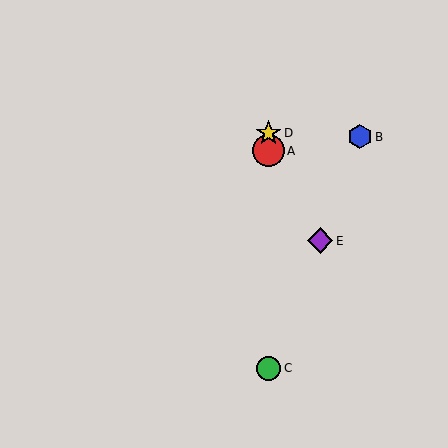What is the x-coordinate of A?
Object A is at x≈269.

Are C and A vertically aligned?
Yes, both are at x≈269.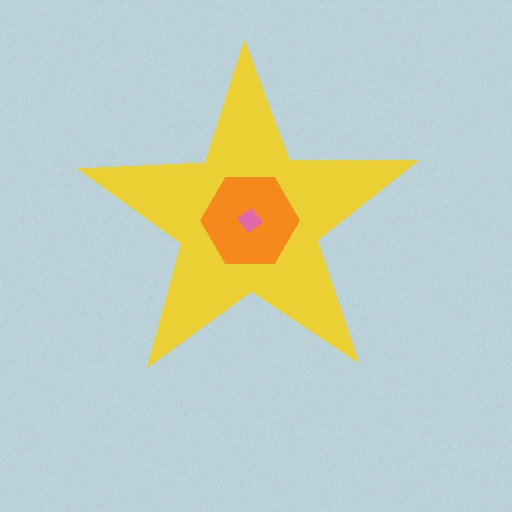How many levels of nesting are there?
3.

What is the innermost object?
The pink diamond.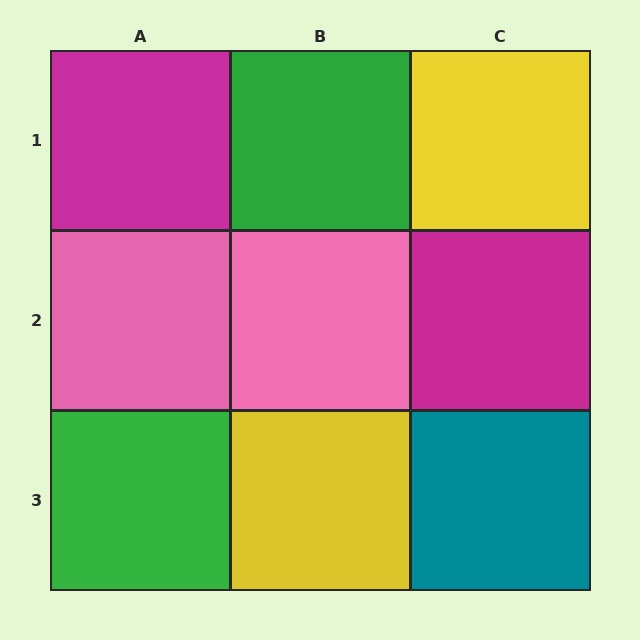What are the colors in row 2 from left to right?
Pink, pink, magenta.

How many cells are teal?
1 cell is teal.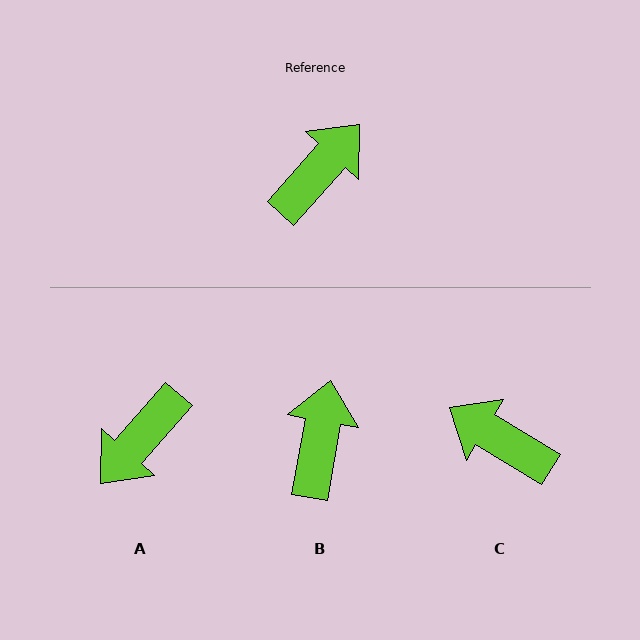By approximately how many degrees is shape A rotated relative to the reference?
Approximately 180 degrees clockwise.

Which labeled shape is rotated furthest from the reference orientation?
A, about 180 degrees away.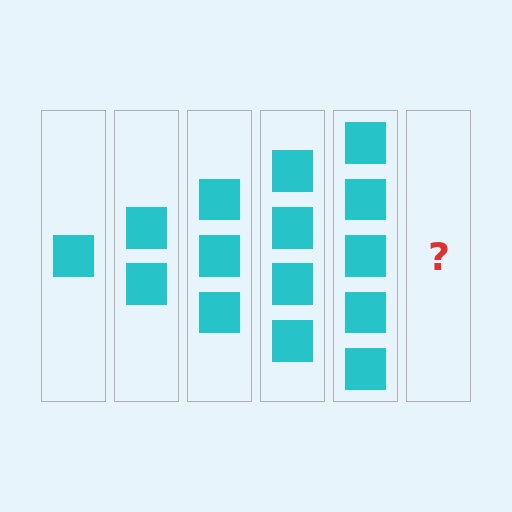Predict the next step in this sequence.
The next step is 6 squares.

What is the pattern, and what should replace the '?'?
The pattern is that each step adds one more square. The '?' should be 6 squares.